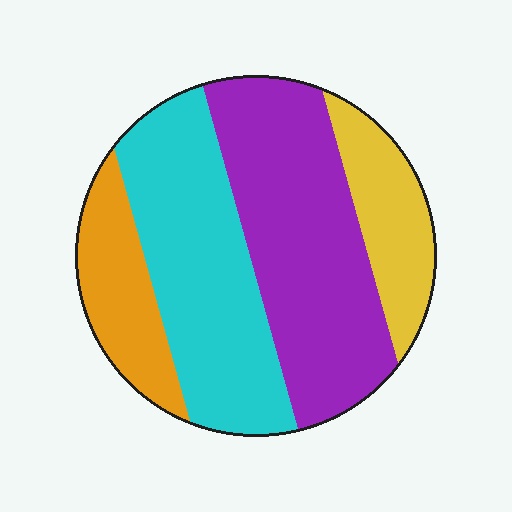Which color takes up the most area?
Purple, at roughly 40%.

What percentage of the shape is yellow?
Yellow takes up less than a sixth of the shape.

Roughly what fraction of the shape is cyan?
Cyan takes up about one third (1/3) of the shape.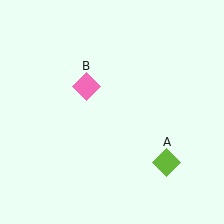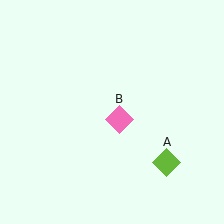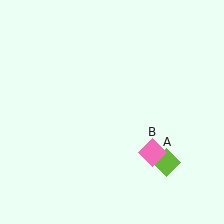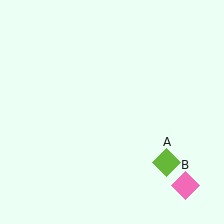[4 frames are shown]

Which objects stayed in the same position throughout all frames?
Lime diamond (object A) remained stationary.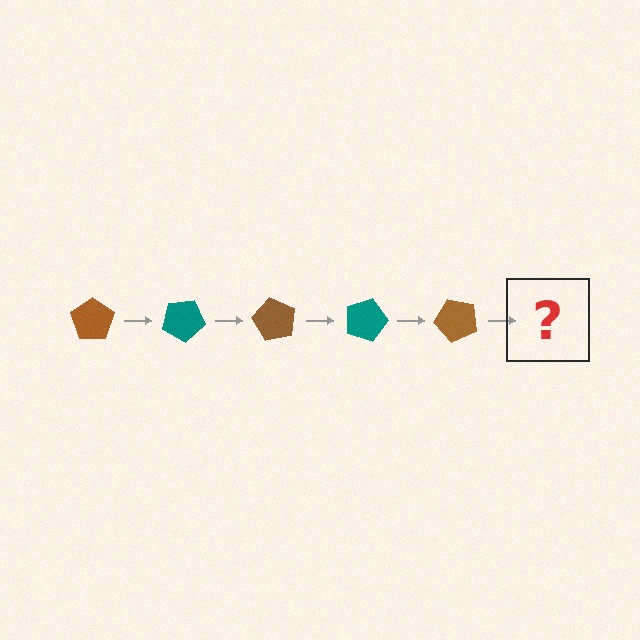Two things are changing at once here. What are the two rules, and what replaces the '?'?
The two rules are that it rotates 30 degrees each step and the color cycles through brown and teal. The '?' should be a teal pentagon, rotated 150 degrees from the start.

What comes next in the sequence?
The next element should be a teal pentagon, rotated 150 degrees from the start.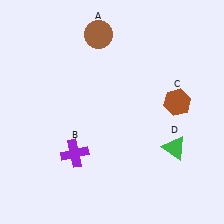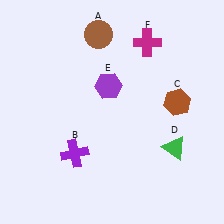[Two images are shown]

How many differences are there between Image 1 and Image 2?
There are 2 differences between the two images.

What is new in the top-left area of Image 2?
A purple hexagon (E) was added in the top-left area of Image 2.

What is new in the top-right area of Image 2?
A magenta cross (F) was added in the top-right area of Image 2.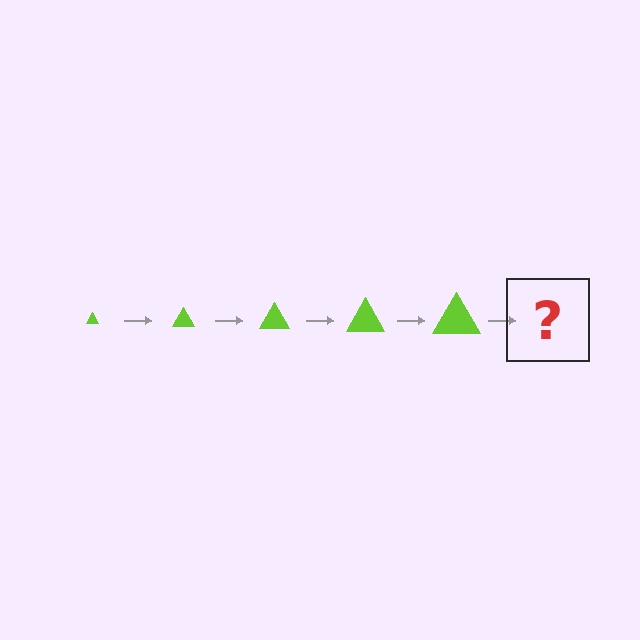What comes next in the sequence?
The next element should be a lime triangle, larger than the previous one.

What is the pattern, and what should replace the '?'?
The pattern is that the triangle gets progressively larger each step. The '?' should be a lime triangle, larger than the previous one.